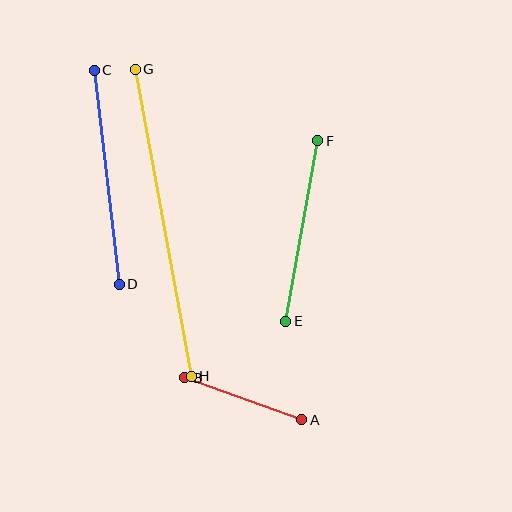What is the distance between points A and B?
The distance is approximately 124 pixels.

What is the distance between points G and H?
The distance is approximately 312 pixels.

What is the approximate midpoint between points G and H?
The midpoint is at approximately (163, 223) pixels.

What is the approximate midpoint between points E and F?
The midpoint is at approximately (302, 231) pixels.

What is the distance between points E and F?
The distance is approximately 183 pixels.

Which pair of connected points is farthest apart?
Points G and H are farthest apart.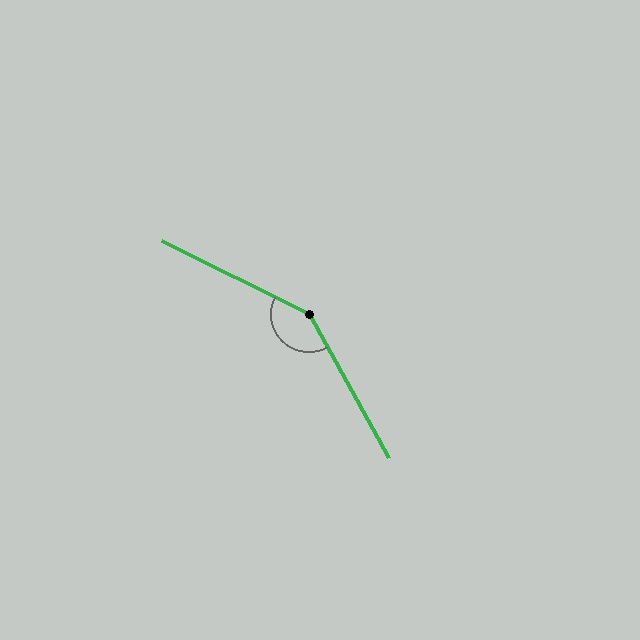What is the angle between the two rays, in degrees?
Approximately 146 degrees.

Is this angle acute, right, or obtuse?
It is obtuse.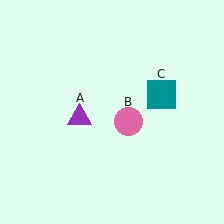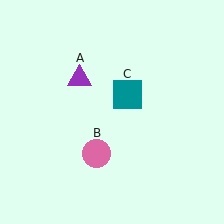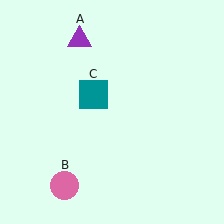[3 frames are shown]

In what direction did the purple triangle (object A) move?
The purple triangle (object A) moved up.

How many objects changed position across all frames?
3 objects changed position: purple triangle (object A), pink circle (object B), teal square (object C).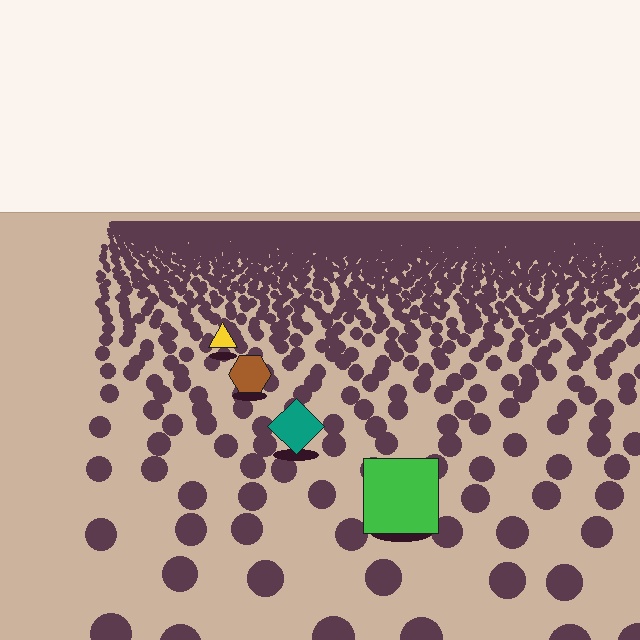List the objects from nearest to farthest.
From nearest to farthest: the green square, the teal diamond, the brown hexagon, the yellow triangle.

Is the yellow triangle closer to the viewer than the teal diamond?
No. The teal diamond is closer — you can tell from the texture gradient: the ground texture is coarser near it.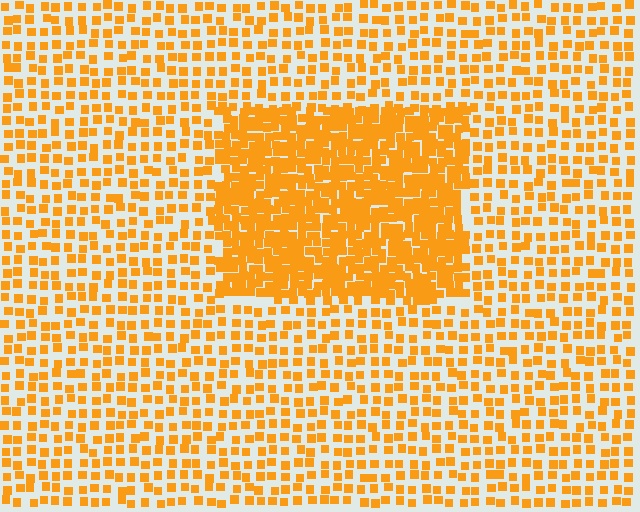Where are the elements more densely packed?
The elements are more densely packed inside the rectangle boundary.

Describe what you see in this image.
The image contains small orange elements arranged at two different densities. A rectangle-shaped region is visible where the elements are more densely packed than the surrounding area.